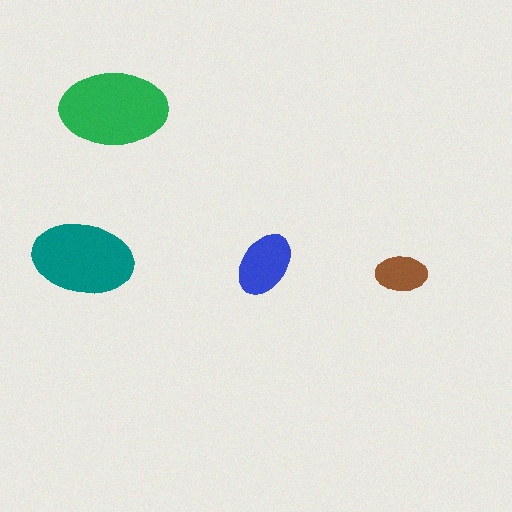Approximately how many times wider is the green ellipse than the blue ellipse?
About 1.5 times wider.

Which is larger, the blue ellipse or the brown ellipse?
The blue one.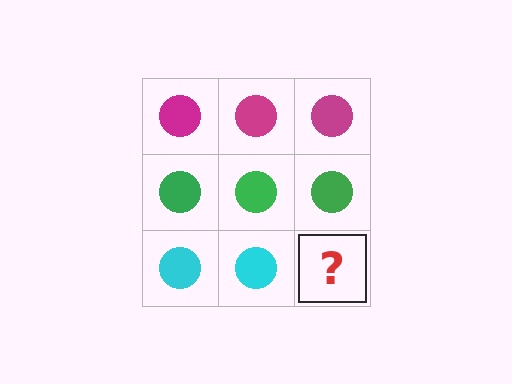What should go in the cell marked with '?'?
The missing cell should contain a cyan circle.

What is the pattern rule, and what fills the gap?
The rule is that each row has a consistent color. The gap should be filled with a cyan circle.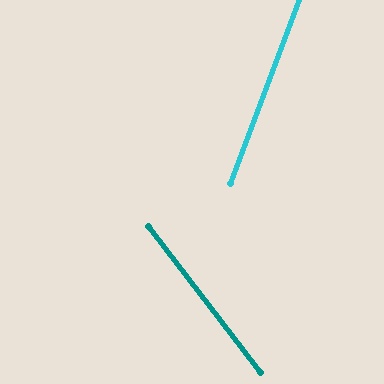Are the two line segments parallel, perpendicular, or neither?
Neither parallel nor perpendicular — they differ by about 58°.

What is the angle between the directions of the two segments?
Approximately 58 degrees.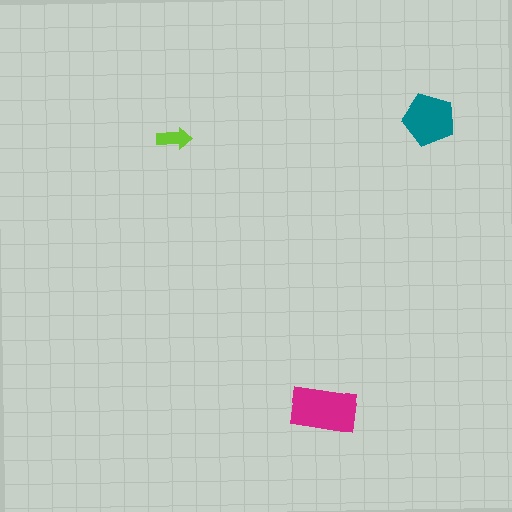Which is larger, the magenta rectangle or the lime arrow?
The magenta rectangle.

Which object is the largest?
The magenta rectangle.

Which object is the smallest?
The lime arrow.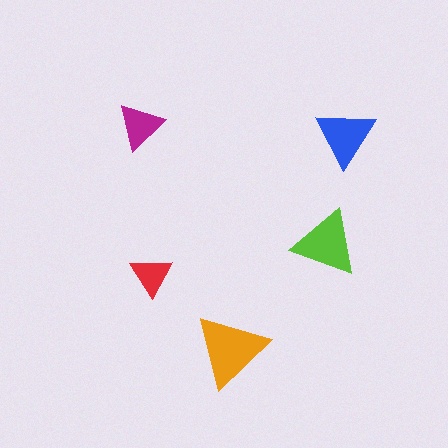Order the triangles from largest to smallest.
the orange one, the lime one, the blue one, the magenta one, the red one.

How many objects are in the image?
There are 5 objects in the image.